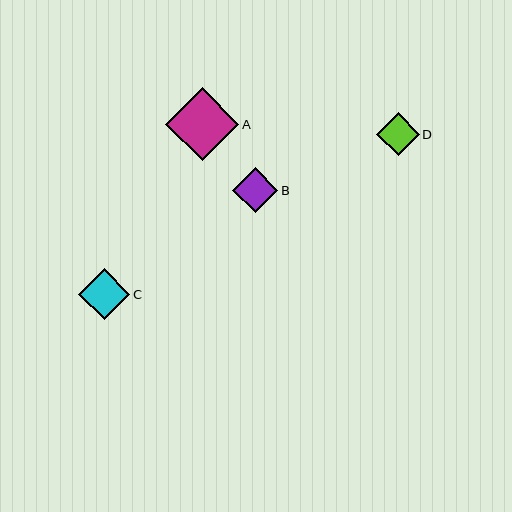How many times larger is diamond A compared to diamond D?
Diamond A is approximately 1.7 times the size of diamond D.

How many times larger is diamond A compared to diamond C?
Diamond A is approximately 1.4 times the size of diamond C.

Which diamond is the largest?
Diamond A is the largest with a size of approximately 74 pixels.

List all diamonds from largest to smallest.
From largest to smallest: A, C, B, D.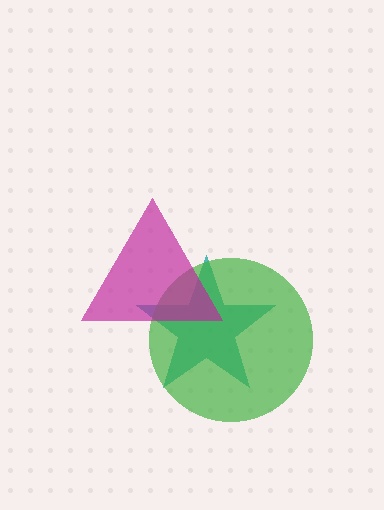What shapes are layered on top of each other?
The layered shapes are: a teal star, a green circle, a magenta triangle.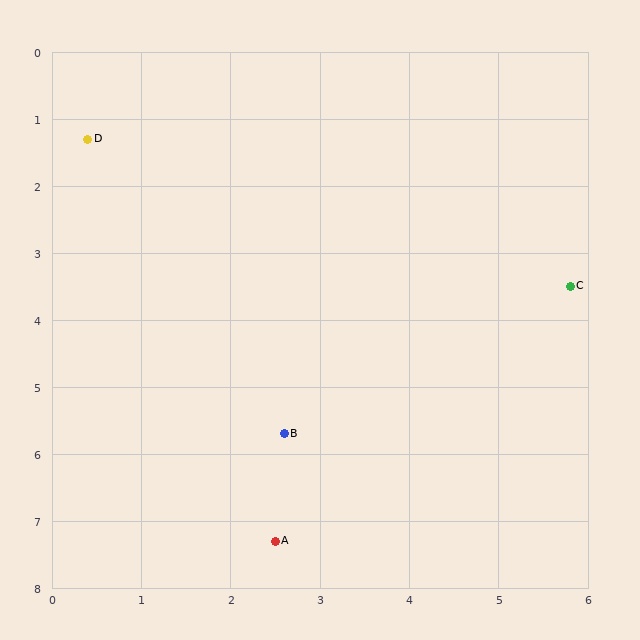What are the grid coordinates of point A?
Point A is at approximately (2.5, 7.3).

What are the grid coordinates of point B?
Point B is at approximately (2.6, 5.7).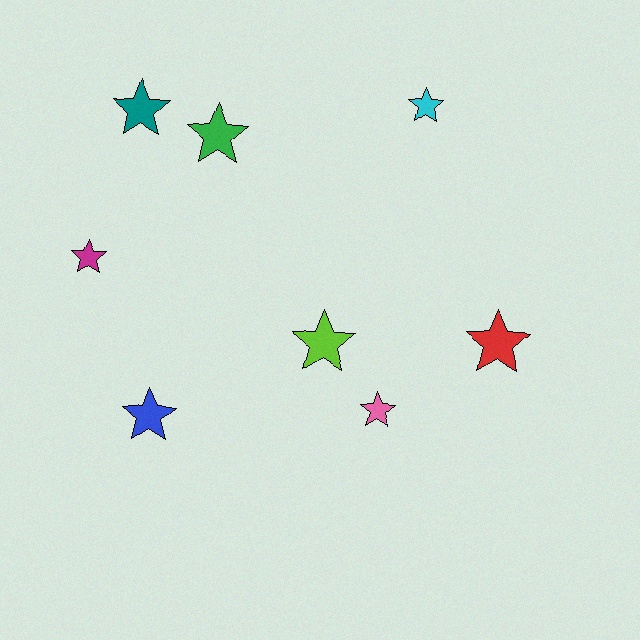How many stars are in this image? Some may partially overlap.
There are 8 stars.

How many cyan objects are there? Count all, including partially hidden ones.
There is 1 cyan object.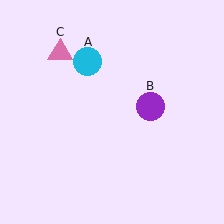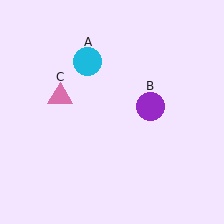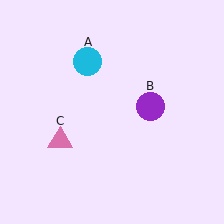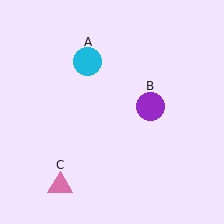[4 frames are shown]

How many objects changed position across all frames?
1 object changed position: pink triangle (object C).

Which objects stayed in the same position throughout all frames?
Cyan circle (object A) and purple circle (object B) remained stationary.